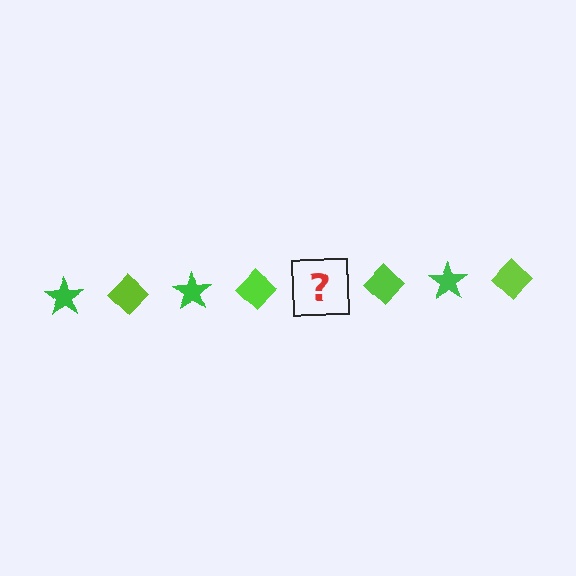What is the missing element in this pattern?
The missing element is a green star.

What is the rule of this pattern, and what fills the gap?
The rule is that the pattern alternates between green star and lime diamond. The gap should be filled with a green star.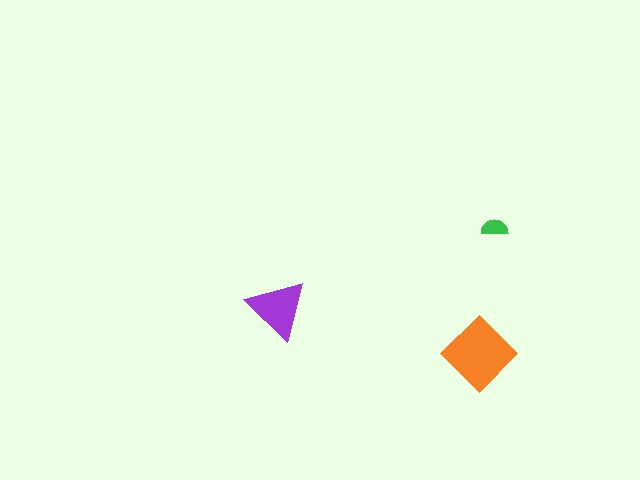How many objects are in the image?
There are 3 objects in the image.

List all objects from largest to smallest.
The orange diamond, the purple triangle, the green semicircle.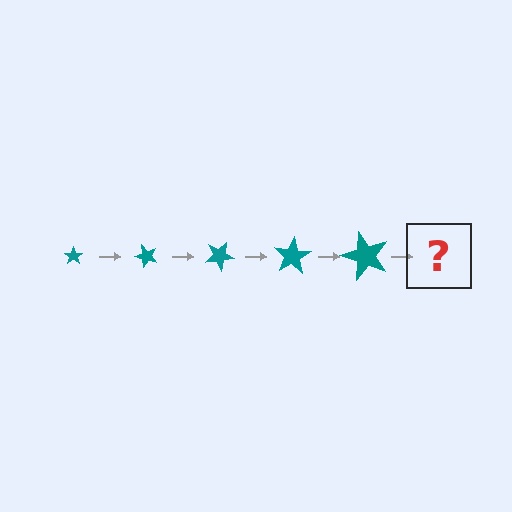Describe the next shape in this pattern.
It should be a star, larger than the previous one and rotated 250 degrees from the start.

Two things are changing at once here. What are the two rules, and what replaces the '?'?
The two rules are that the star grows larger each step and it rotates 50 degrees each step. The '?' should be a star, larger than the previous one and rotated 250 degrees from the start.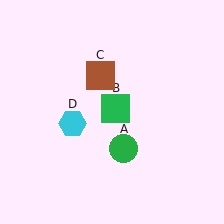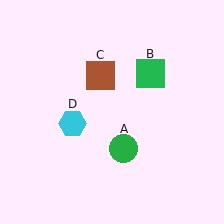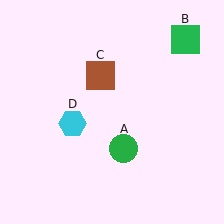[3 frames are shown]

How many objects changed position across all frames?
1 object changed position: green square (object B).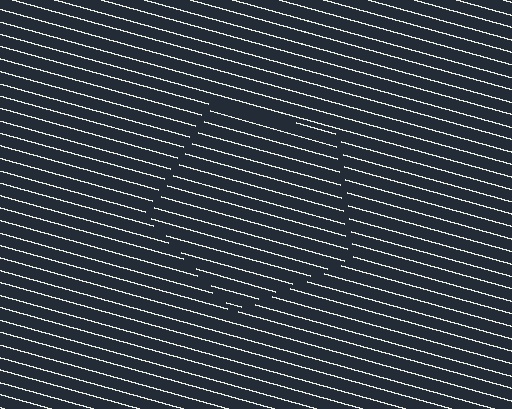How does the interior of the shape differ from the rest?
The interior of the shape contains the same grating, shifted by half a period — the contour is defined by the phase discontinuity where line-ends from the inner and outer gratings abut.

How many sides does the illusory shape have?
5 sides — the line-ends trace a pentagon.